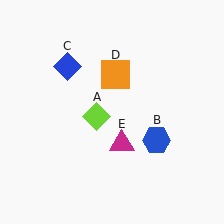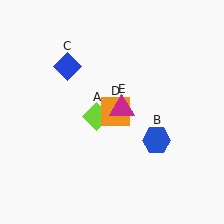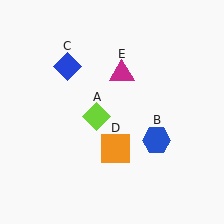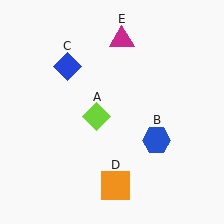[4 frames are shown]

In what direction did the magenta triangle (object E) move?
The magenta triangle (object E) moved up.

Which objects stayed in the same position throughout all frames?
Lime diamond (object A) and blue hexagon (object B) and blue diamond (object C) remained stationary.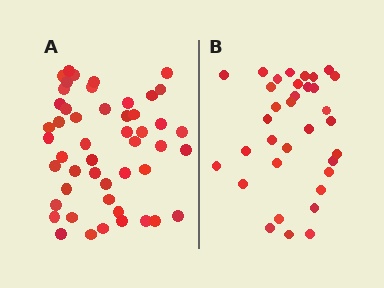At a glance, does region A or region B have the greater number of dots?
Region A (the left region) has more dots.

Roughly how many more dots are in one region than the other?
Region A has approximately 15 more dots than region B.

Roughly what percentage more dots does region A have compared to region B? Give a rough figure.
About 45% more.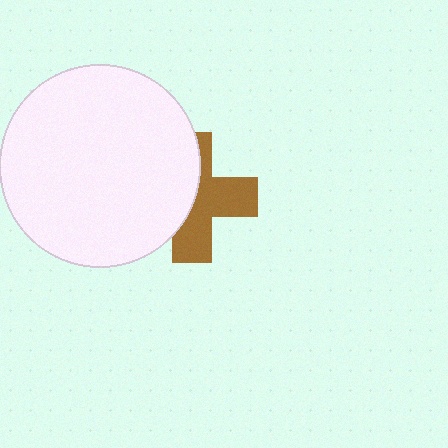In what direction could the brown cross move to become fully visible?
The brown cross could move right. That would shift it out from behind the white circle entirely.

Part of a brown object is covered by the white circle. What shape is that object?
It is a cross.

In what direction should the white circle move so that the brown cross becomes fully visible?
The white circle should move left. That is the shortest direction to clear the overlap and leave the brown cross fully visible.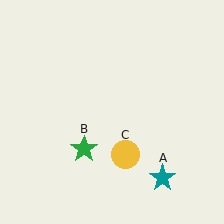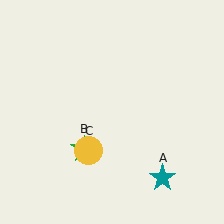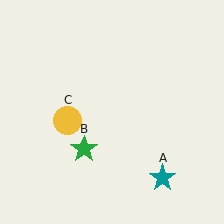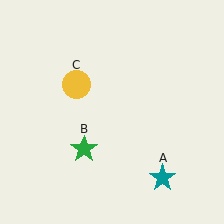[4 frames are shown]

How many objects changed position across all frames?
1 object changed position: yellow circle (object C).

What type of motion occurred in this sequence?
The yellow circle (object C) rotated clockwise around the center of the scene.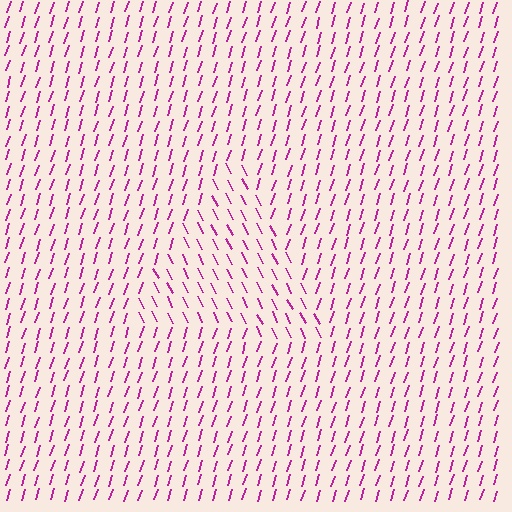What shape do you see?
I see a triangle.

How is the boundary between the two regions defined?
The boundary is defined purely by a change in line orientation (approximately 45 degrees difference). All lines are the same color and thickness.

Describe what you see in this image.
The image is filled with small magenta line segments. A triangle region in the image has lines oriented differently from the surrounding lines, creating a visible texture boundary.